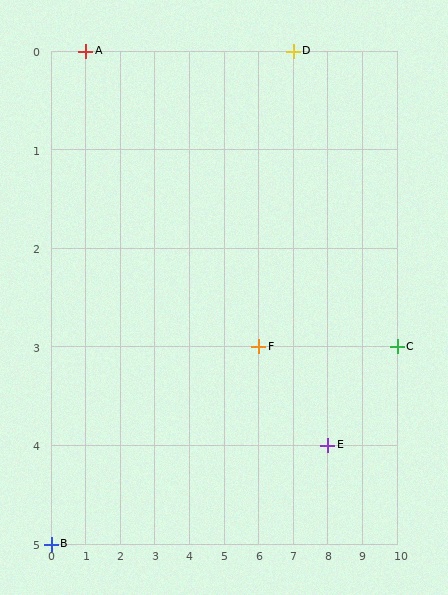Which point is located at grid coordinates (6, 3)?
Point F is at (6, 3).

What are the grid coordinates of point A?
Point A is at grid coordinates (1, 0).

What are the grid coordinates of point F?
Point F is at grid coordinates (6, 3).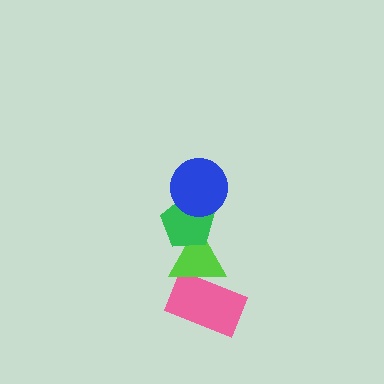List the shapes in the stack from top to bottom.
From top to bottom: the blue circle, the green pentagon, the lime triangle, the pink rectangle.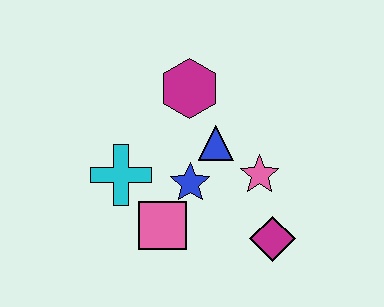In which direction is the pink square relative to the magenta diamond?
The pink square is to the left of the magenta diamond.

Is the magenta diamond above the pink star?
No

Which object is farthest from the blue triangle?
The magenta diamond is farthest from the blue triangle.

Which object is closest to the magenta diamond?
The pink star is closest to the magenta diamond.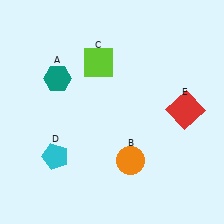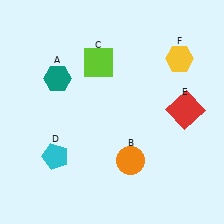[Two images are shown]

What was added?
A yellow hexagon (F) was added in Image 2.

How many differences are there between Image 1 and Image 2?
There is 1 difference between the two images.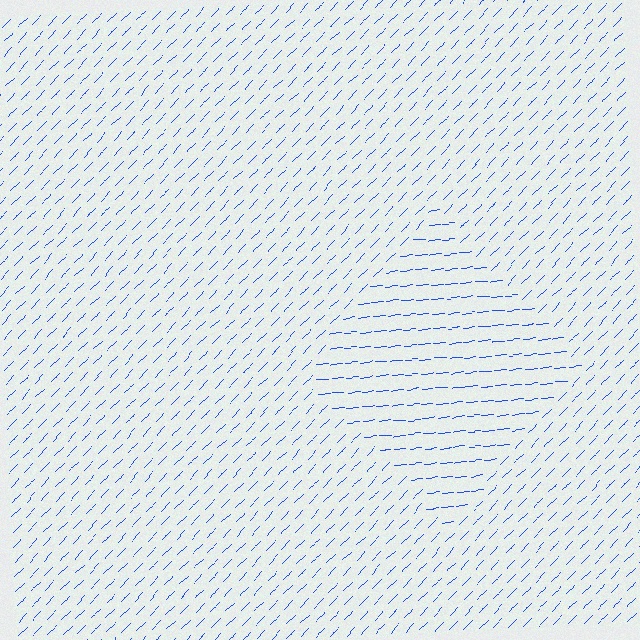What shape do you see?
I see a diamond.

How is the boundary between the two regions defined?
The boundary is defined purely by a change in line orientation (approximately 38 degrees difference). All lines are the same color and thickness.